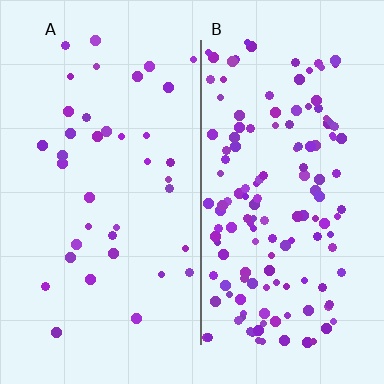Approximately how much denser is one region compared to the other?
Approximately 3.8× — region B over region A.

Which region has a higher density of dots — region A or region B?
B (the right).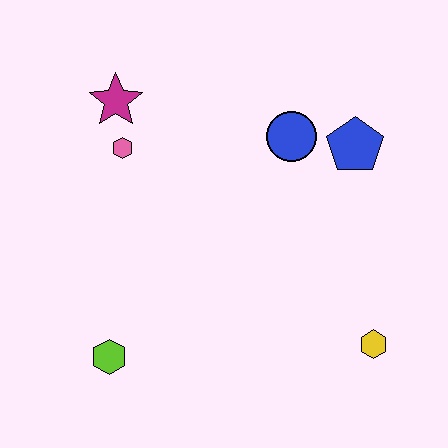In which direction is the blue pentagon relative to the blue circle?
The blue pentagon is to the right of the blue circle.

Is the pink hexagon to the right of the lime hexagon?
Yes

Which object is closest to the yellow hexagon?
The blue pentagon is closest to the yellow hexagon.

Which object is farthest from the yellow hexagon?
The magenta star is farthest from the yellow hexagon.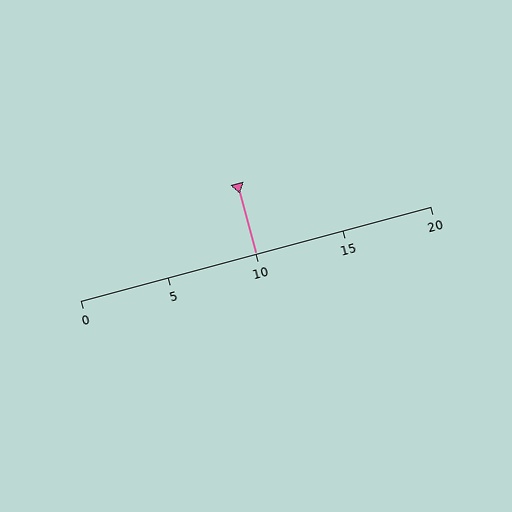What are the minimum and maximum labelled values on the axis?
The axis runs from 0 to 20.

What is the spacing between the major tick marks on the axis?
The major ticks are spaced 5 apart.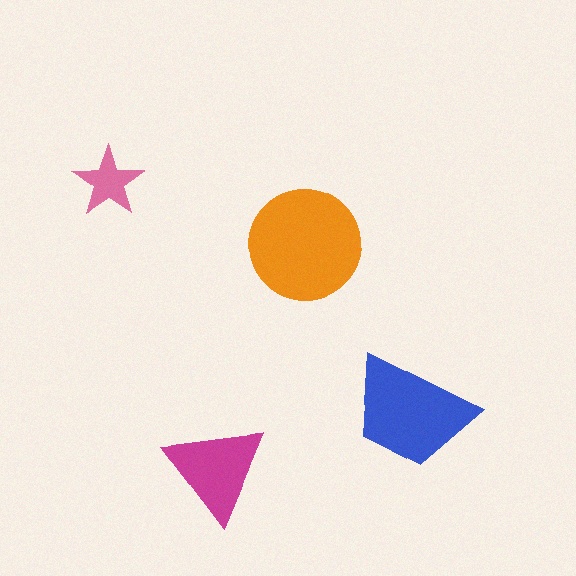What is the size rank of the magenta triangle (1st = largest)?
3rd.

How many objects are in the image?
There are 4 objects in the image.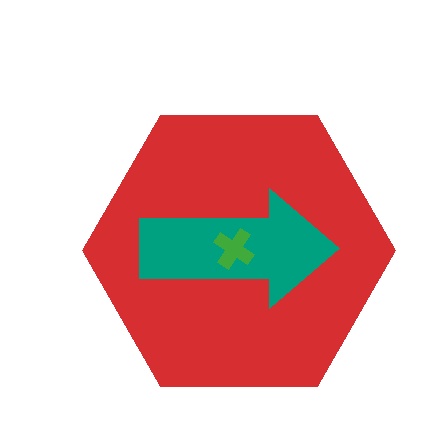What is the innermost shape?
The green cross.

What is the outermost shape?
The red hexagon.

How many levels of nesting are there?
3.